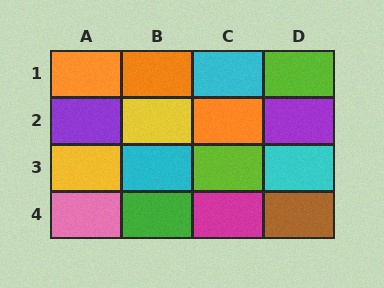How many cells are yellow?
2 cells are yellow.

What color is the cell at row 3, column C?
Lime.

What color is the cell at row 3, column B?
Cyan.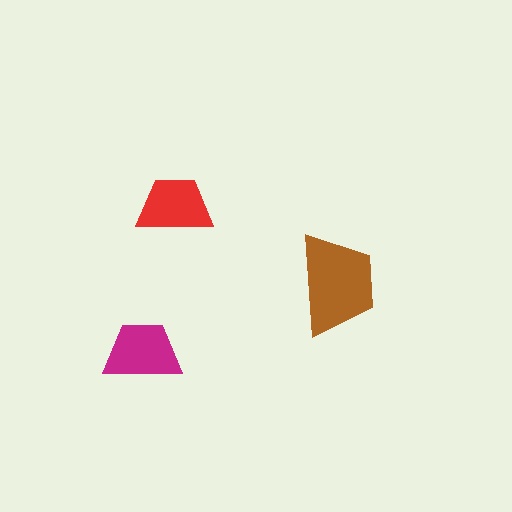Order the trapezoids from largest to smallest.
the brown one, the magenta one, the red one.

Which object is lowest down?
The magenta trapezoid is bottommost.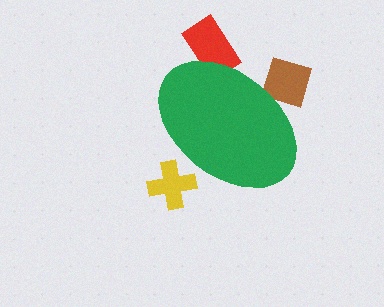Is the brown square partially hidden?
Yes, the brown square is partially hidden behind the green ellipse.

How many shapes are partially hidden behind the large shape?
3 shapes are partially hidden.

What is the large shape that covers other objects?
A green ellipse.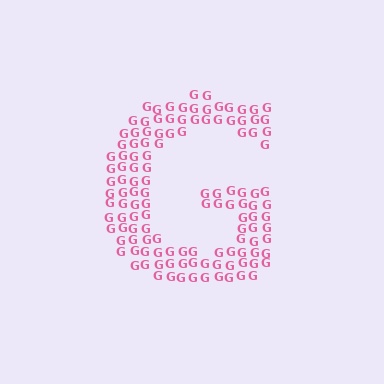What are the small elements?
The small elements are letter G's.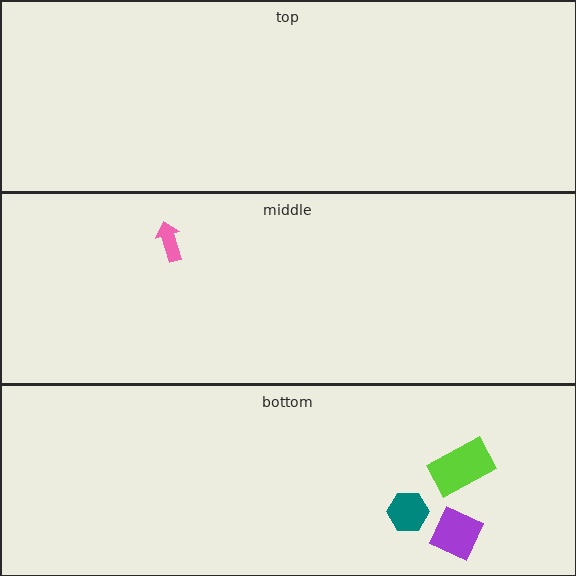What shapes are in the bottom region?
The teal hexagon, the purple diamond, the lime rectangle.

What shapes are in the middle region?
The pink arrow.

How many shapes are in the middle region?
1.